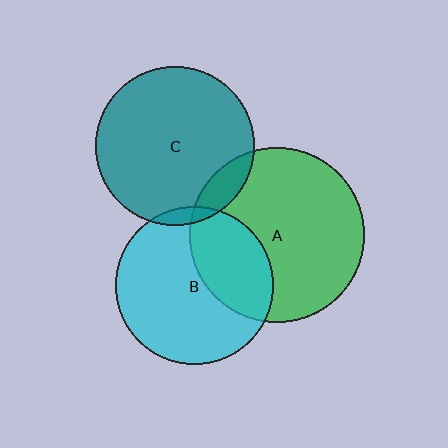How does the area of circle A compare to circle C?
Approximately 1.2 times.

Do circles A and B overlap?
Yes.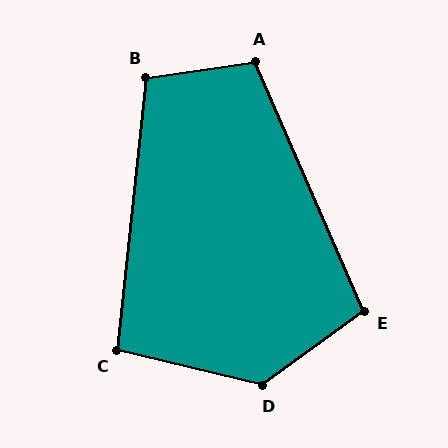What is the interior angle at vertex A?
Approximately 105 degrees (obtuse).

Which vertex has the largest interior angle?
D, at approximately 131 degrees.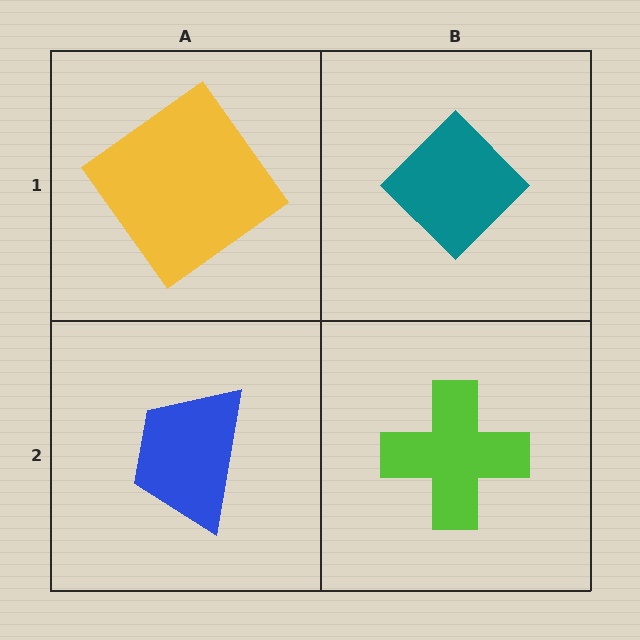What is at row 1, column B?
A teal diamond.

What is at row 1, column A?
A yellow diamond.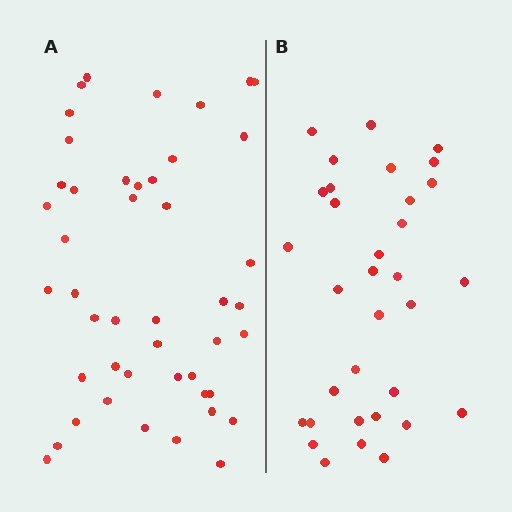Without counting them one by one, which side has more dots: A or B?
Region A (the left region) has more dots.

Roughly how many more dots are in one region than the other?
Region A has approximately 15 more dots than region B.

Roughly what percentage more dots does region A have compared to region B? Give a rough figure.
About 40% more.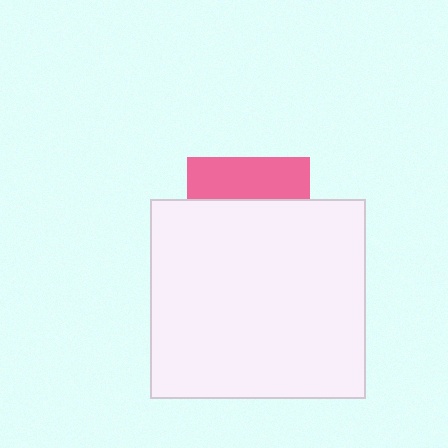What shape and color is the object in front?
The object in front is a white rectangle.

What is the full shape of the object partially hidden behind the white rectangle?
The partially hidden object is a pink square.